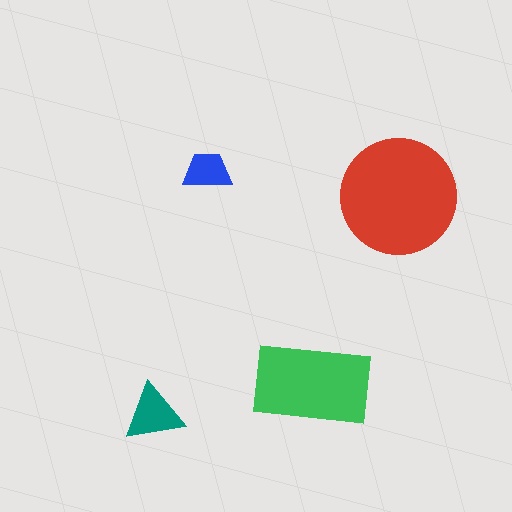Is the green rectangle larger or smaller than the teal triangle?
Larger.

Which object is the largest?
The red circle.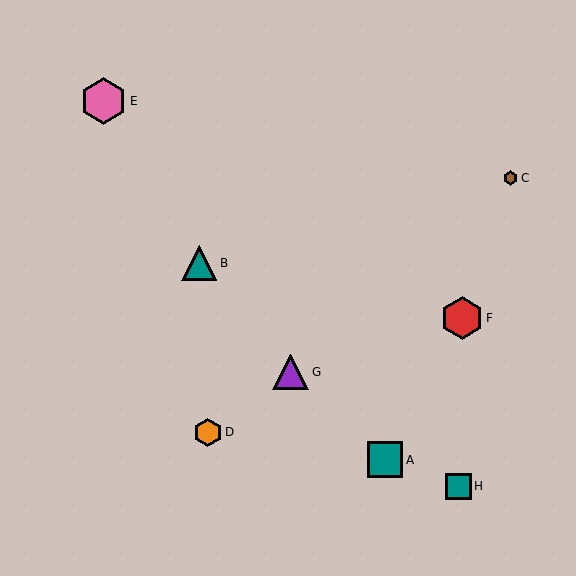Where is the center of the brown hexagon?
The center of the brown hexagon is at (511, 178).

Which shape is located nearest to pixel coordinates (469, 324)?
The red hexagon (labeled F) at (462, 318) is nearest to that location.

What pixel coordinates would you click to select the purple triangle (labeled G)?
Click at (291, 372) to select the purple triangle G.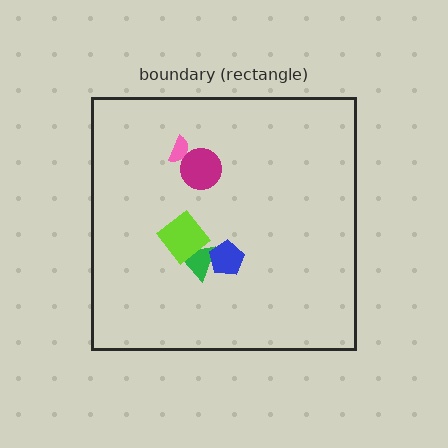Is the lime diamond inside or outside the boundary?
Inside.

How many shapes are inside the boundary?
5 inside, 0 outside.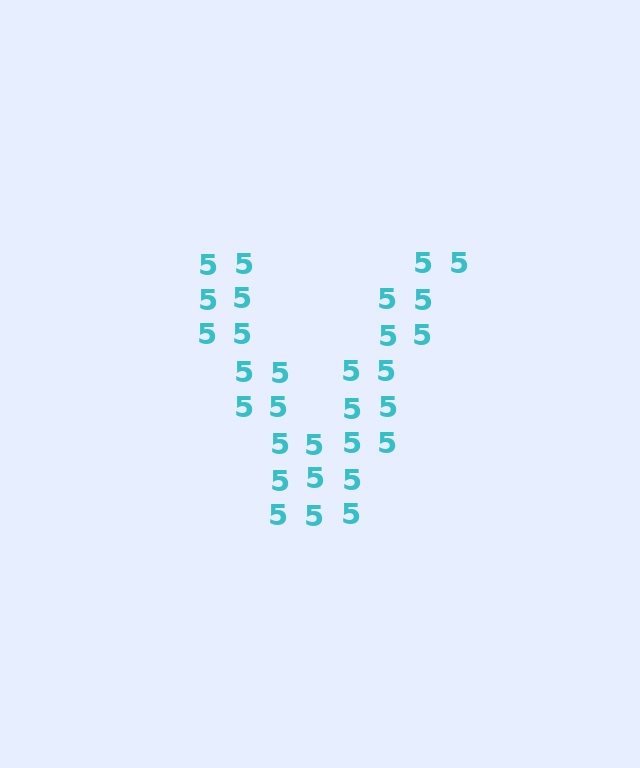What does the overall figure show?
The overall figure shows the letter V.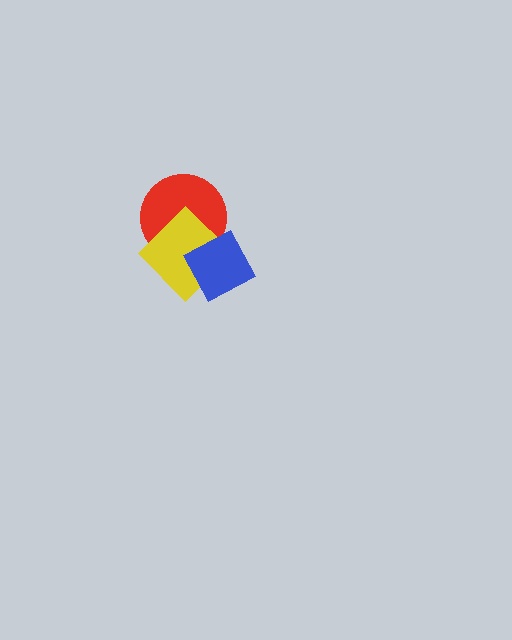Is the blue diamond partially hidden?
No, no other shape covers it.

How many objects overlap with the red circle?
2 objects overlap with the red circle.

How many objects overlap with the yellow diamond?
2 objects overlap with the yellow diamond.